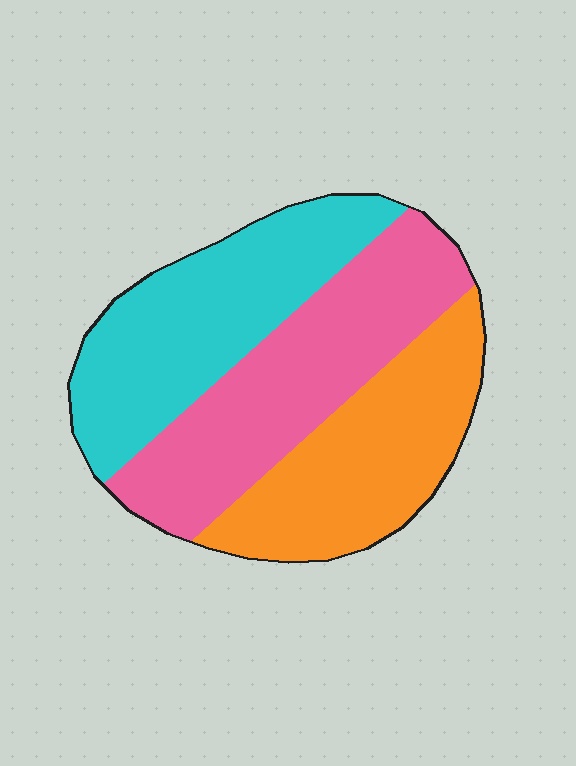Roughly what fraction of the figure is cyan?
Cyan covers 34% of the figure.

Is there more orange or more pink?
Pink.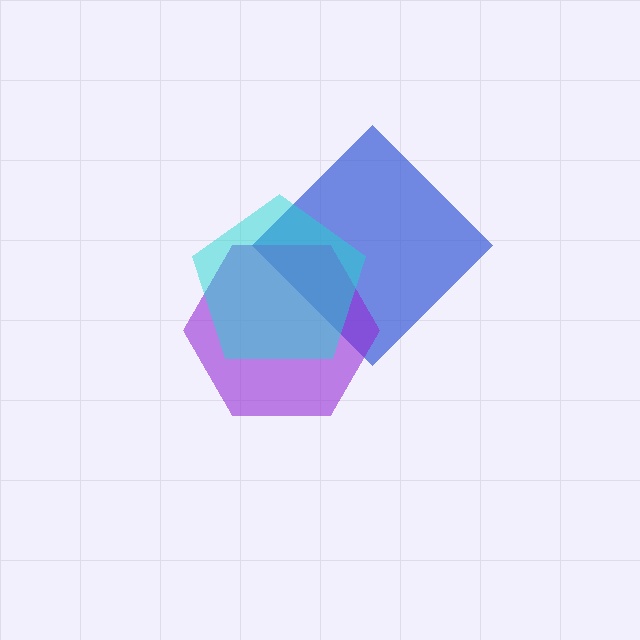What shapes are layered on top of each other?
The layered shapes are: a blue diamond, a purple hexagon, a cyan pentagon.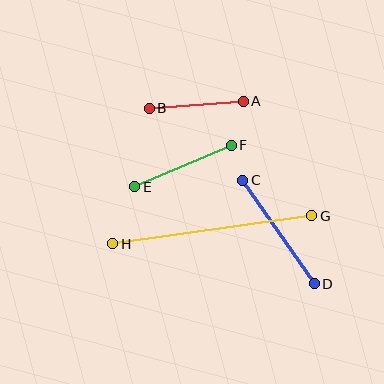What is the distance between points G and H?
The distance is approximately 201 pixels.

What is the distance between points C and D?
The distance is approximately 126 pixels.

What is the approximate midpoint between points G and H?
The midpoint is at approximately (212, 230) pixels.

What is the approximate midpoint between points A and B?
The midpoint is at approximately (196, 105) pixels.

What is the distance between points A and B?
The distance is approximately 94 pixels.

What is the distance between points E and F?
The distance is approximately 105 pixels.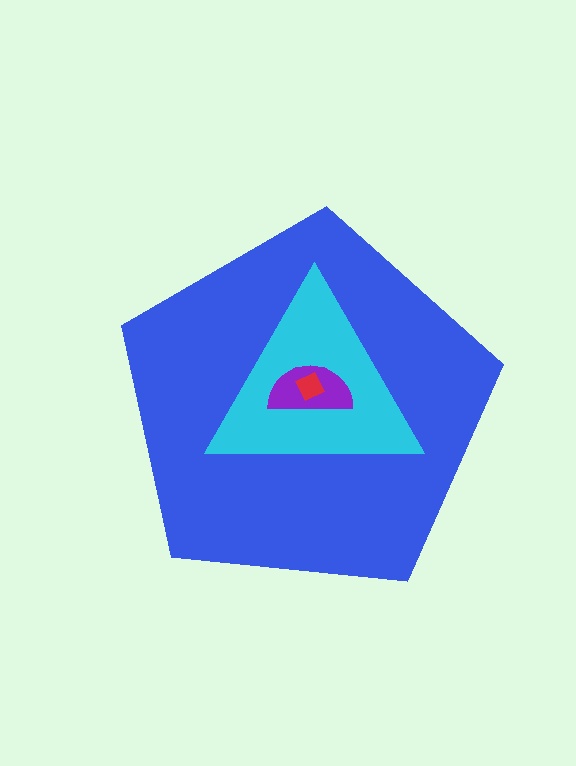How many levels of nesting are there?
4.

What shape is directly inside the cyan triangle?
The purple semicircle.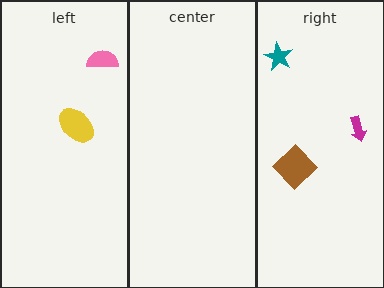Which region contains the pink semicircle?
The left region.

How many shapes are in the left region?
2.